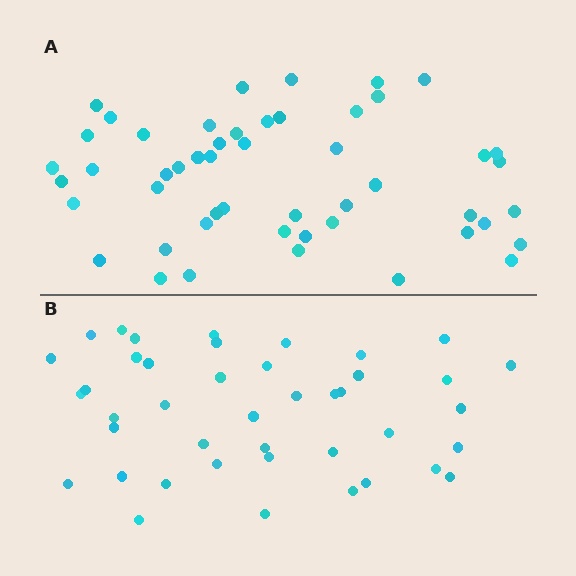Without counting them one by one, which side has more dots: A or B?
Region A (the top region) has more dots.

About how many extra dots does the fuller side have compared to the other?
Region A has roughly 8 or so more dots than region B.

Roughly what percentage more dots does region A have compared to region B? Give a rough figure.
About 20% more.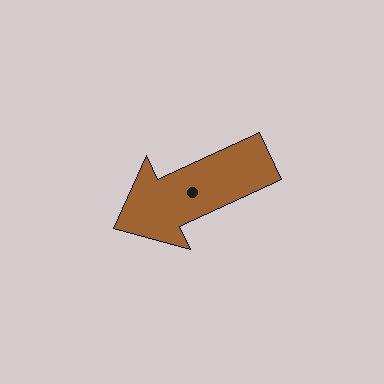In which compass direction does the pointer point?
Southwest.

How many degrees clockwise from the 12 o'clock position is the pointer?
Approximately 245 degrees.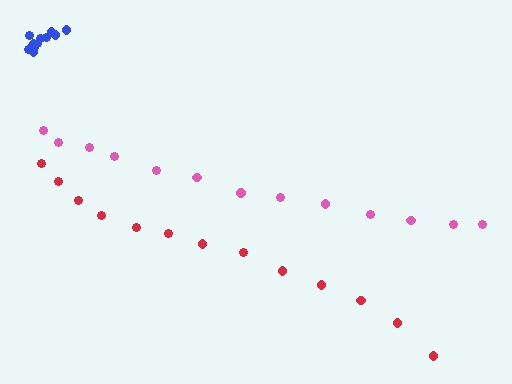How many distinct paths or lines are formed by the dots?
There are 3 distinct paths.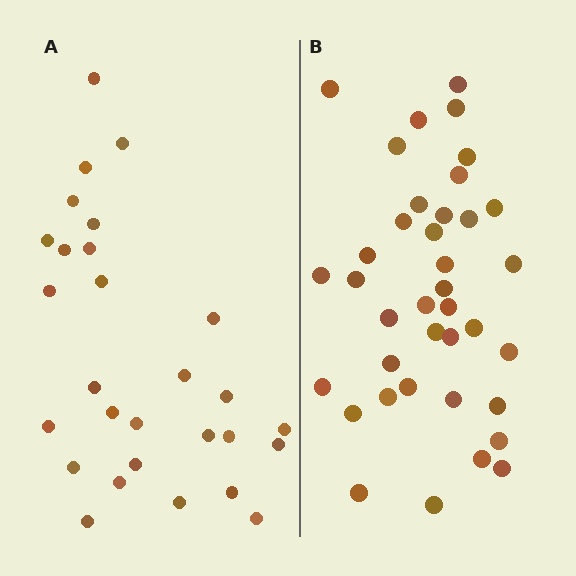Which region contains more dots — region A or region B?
Region B (the right region) has more dots.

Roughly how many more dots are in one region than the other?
Region B has roughly 10 or so more dots than region A.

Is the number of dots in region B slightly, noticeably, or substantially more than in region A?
Region B has noticeably more, but not dramatically so. The ratio is roughly 1.4 to 1.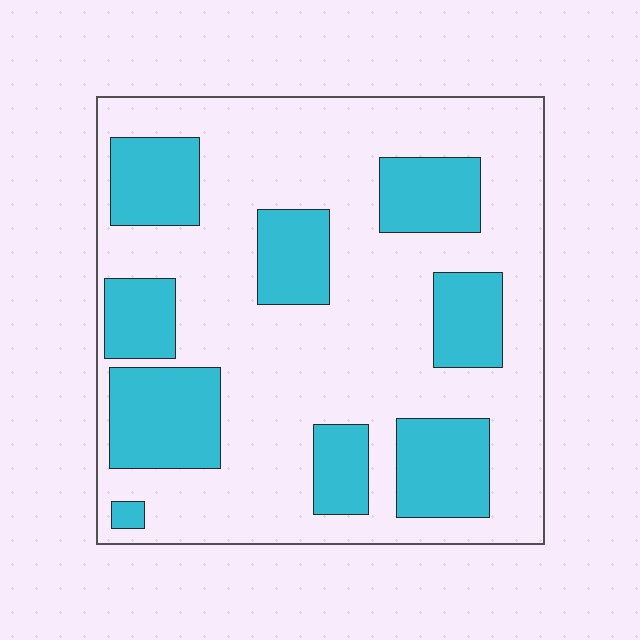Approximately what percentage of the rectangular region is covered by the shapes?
Approximately 30%.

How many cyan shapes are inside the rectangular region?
9.